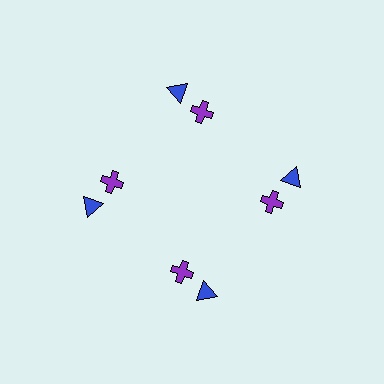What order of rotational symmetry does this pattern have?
This pattern has 4-fold rotational symmetry.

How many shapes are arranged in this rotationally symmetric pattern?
There are 8 shapes, arranged in 4 groups of 2.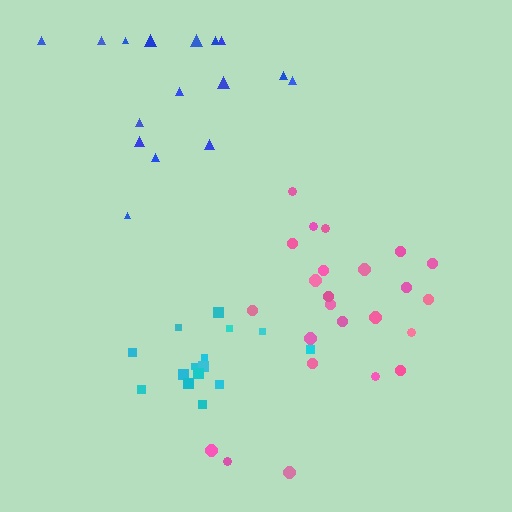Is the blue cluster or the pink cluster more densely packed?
Pink.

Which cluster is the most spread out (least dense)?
Blue.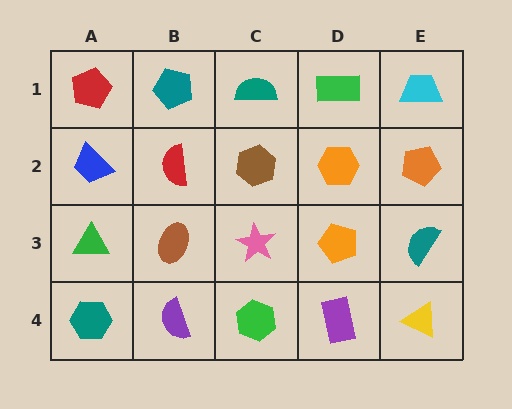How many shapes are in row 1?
5 shapes.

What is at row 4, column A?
A teal hexagon.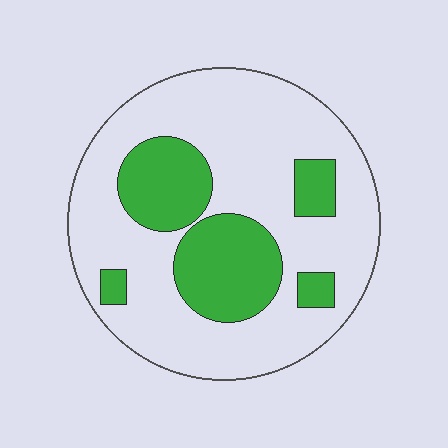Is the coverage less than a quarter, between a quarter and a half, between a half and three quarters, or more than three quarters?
Between a quarter and a half.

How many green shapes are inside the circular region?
5.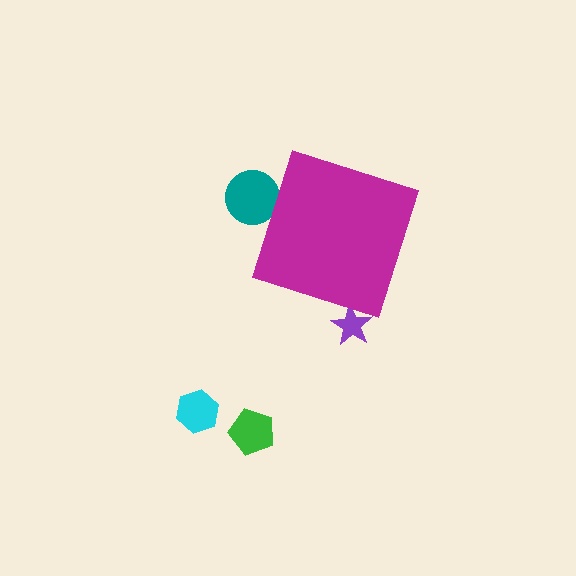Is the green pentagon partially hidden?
No, the green pentagon is fully visible.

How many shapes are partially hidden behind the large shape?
2 shapes are partially hidden.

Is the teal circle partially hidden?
Yes, the teal circle is partially hidden behind the magenta diamond.